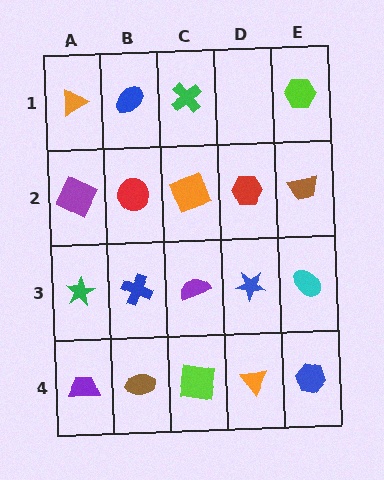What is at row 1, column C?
A green cross.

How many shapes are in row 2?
5 shapes.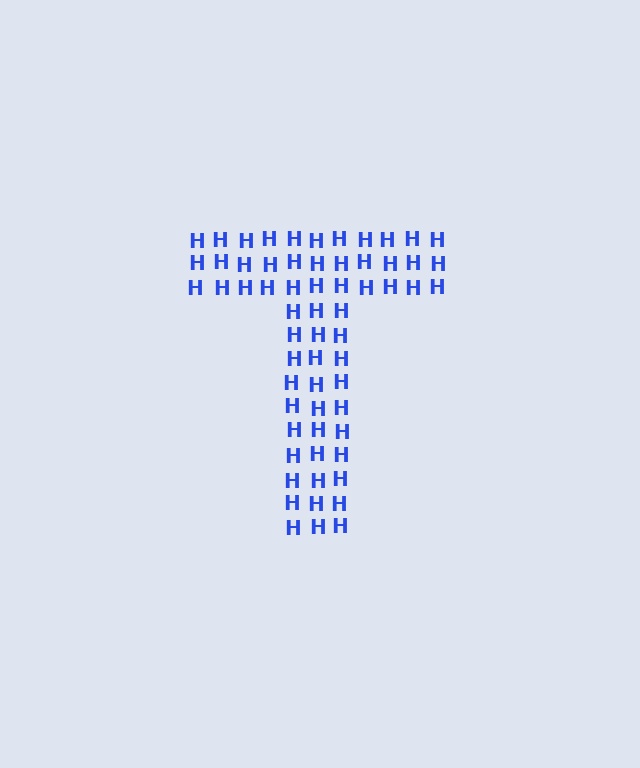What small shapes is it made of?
It is made of small letter H's.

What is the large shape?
The large shape is the letter T.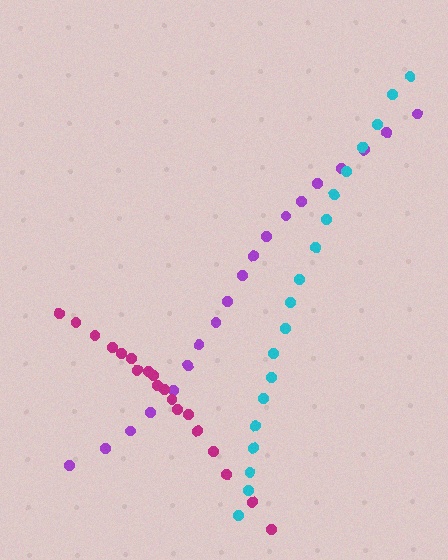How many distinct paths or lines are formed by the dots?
There are 3 distinct paths.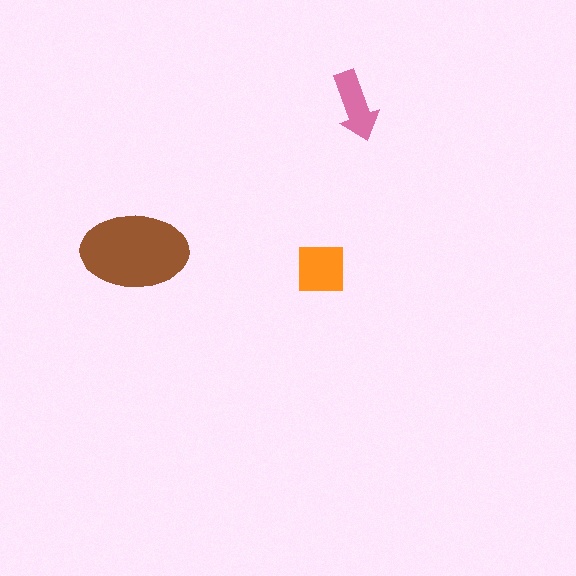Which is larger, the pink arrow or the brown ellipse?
The brown ellipse.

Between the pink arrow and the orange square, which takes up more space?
The orange square.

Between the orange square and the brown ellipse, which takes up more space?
The brown ellipse.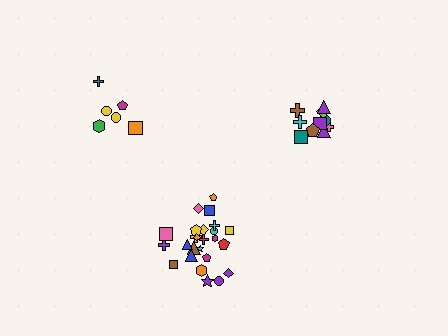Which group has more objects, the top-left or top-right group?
The top-right group.